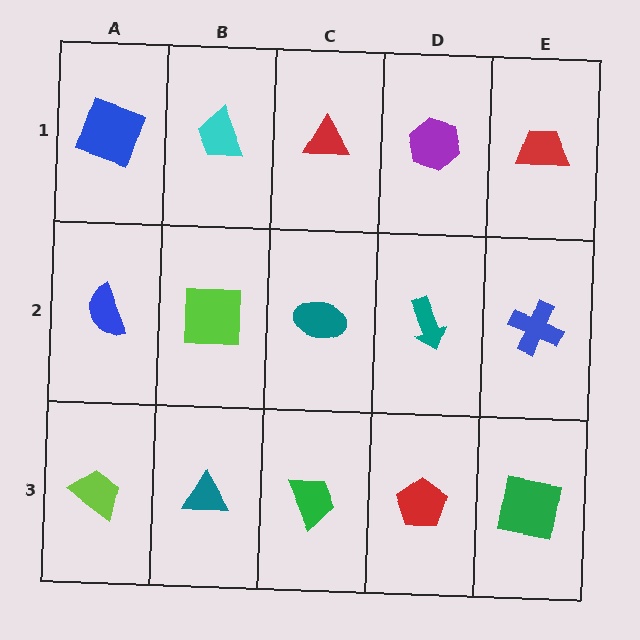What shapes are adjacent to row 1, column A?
A blue semicircle (row 2, column A), a cyan trapezoid (row 1, column B).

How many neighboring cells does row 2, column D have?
4.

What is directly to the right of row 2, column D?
A blue cross.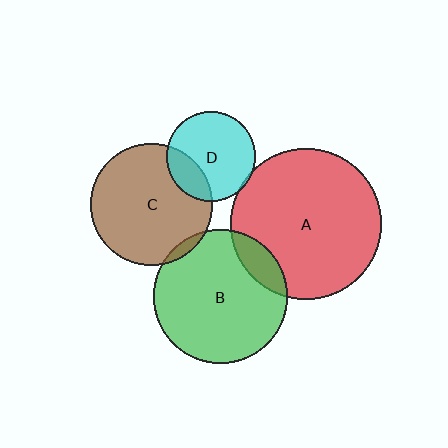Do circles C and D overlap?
Yes.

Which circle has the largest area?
Circle A (red).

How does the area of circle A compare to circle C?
Approximately 1.5 times.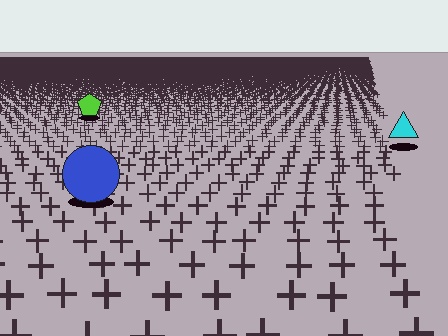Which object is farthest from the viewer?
The lime pentagon is farthest from the viewer. It appears smaller and the ground texture around it is denser.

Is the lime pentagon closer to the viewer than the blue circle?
No. The blue circle is closer — you can tell from the texture gradient: the ground texture is coarser near it.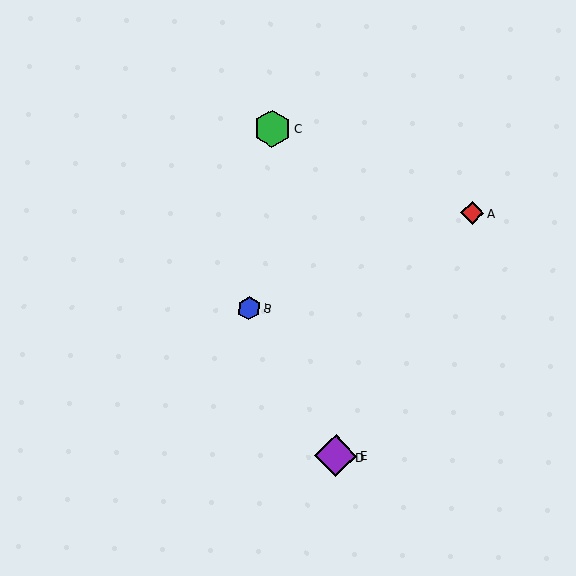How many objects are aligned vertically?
2 objects (D, E) are aligned vertically.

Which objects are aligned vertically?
Objects D, E are aligned vertically.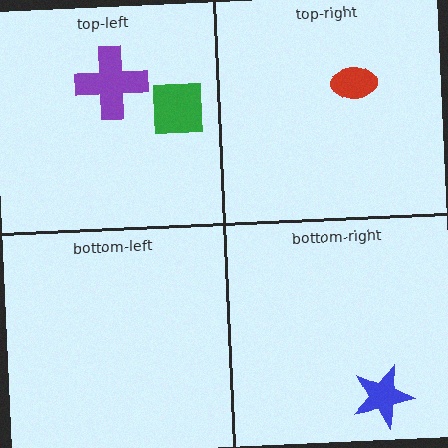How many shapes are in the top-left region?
2.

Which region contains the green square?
The top-left region.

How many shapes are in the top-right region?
1.